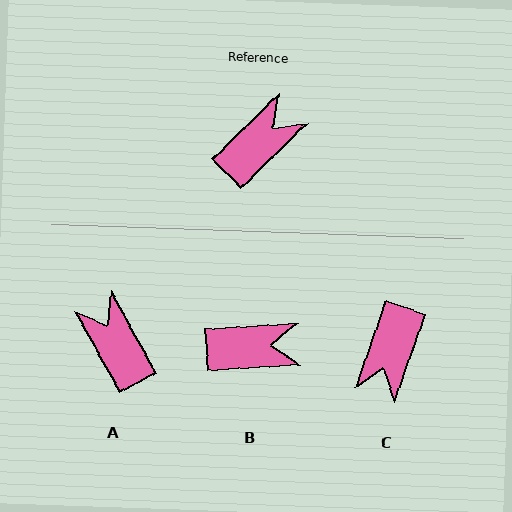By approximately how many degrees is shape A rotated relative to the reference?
Approximately 74 degrees counter-clockwise.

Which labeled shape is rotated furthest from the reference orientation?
C, about 154 degrees away.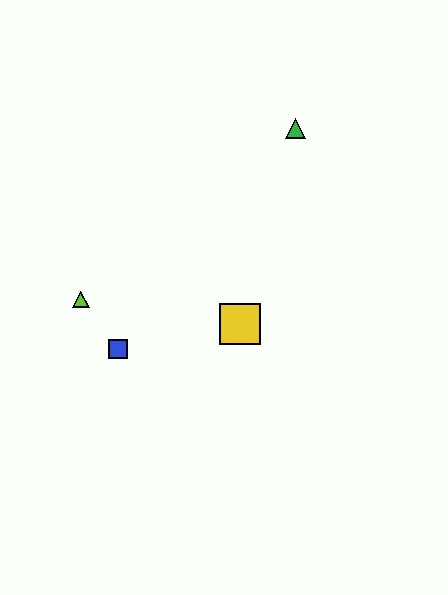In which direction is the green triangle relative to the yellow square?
The green triangle is above the yellow square.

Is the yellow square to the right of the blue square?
Yes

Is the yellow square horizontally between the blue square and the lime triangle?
No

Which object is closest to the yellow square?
The blue square is closest to the yellow square.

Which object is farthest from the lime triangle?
The green triangle is farthest from the lime triangle.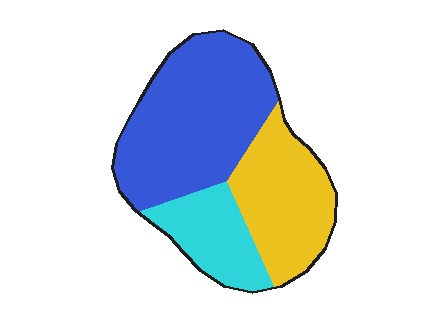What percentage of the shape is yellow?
Yellow takes up between a sixth and a third of the shape.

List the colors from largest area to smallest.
From largest to smallest: blue, yellow, cyan.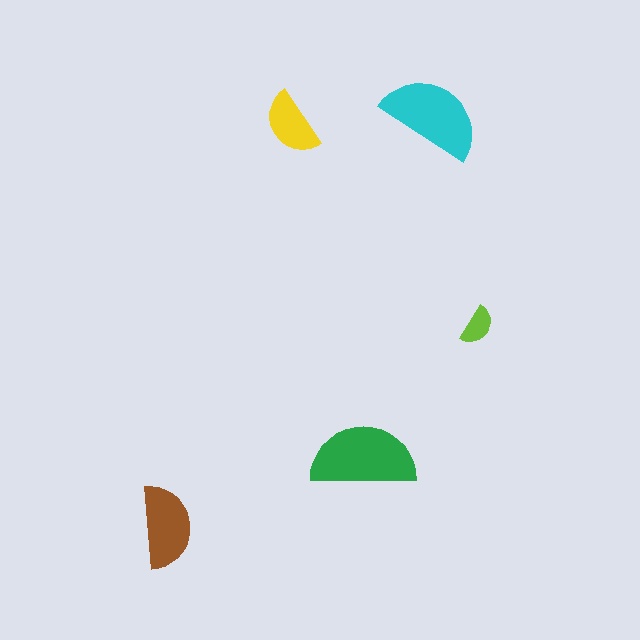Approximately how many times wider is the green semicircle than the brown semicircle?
About 1.5 times wider.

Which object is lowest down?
The brown semicircle is bottommost.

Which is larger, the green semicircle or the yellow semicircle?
The green one.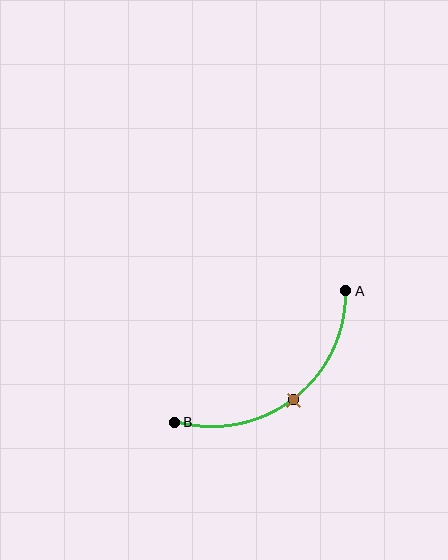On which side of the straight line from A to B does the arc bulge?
The arc bulges below and to the right of the straight line connecting A and B.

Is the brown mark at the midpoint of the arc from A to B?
Yes. The brown mark lies on the arc at equal arc-length from both A and B — it is the arc midpoint.